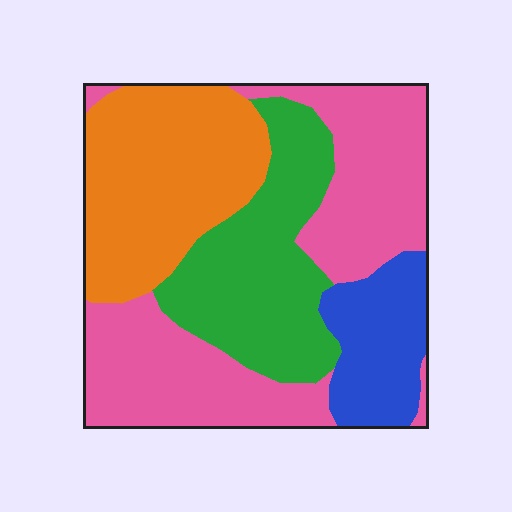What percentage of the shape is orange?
Orange covers about 25% of the shape.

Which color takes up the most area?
Pink, at roughly 40%.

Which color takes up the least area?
Blue, at roughly 15%.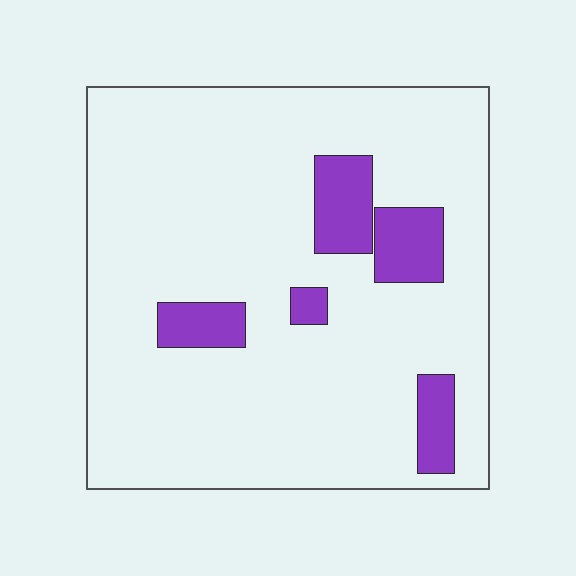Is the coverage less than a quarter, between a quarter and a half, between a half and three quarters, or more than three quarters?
Less than a quarter.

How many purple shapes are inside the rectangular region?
5.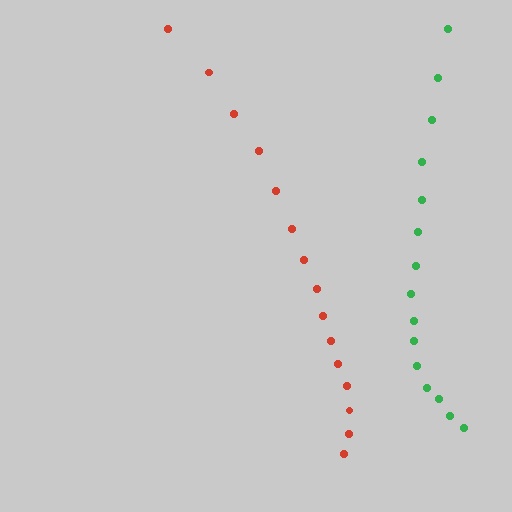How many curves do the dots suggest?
There are 2 distinct paths.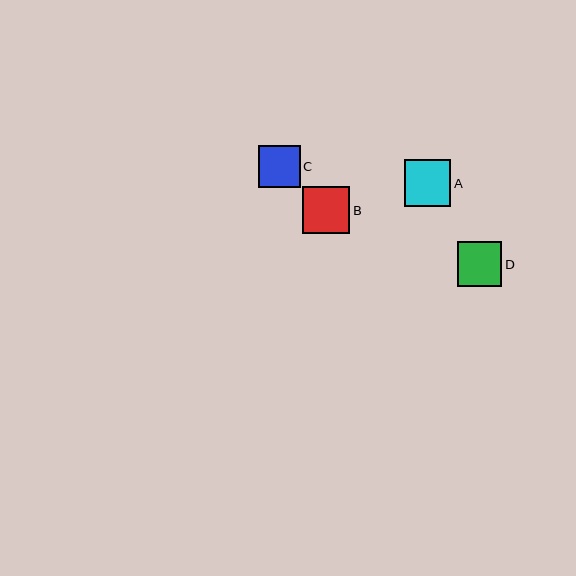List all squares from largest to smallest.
From largest to smallest: B, A, D, C.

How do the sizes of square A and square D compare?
Square A and square D are approximately the same size.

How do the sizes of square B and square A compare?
Square B and square A are approximately the same size.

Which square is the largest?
Square B is the largest with a size of approximately 47 pixels.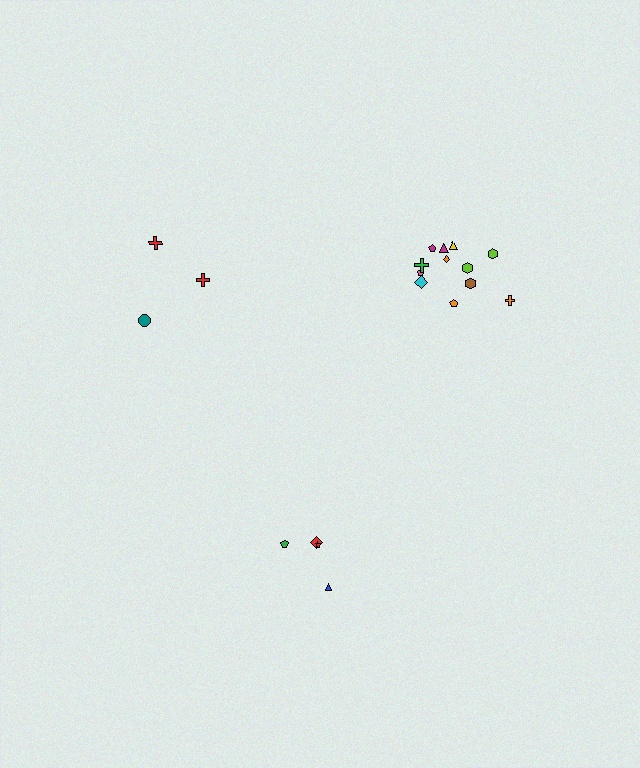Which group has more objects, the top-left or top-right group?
The top-right group.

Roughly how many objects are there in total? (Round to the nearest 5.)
Roughly 20 objects in total.